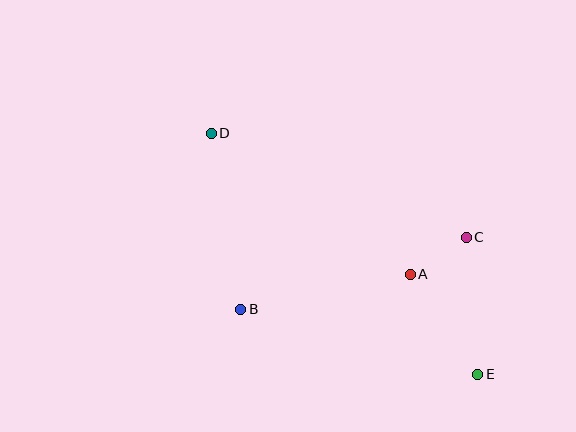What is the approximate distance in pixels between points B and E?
The distance between B and E is approximately 246 pixels.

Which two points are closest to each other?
Points A and C are closest to each other.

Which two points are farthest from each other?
Points D and E are farthest from each other.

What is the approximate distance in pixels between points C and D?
The distance between C and D is approximately 275 pixels.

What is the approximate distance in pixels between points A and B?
The distance between A and B is approximately 173 pixels.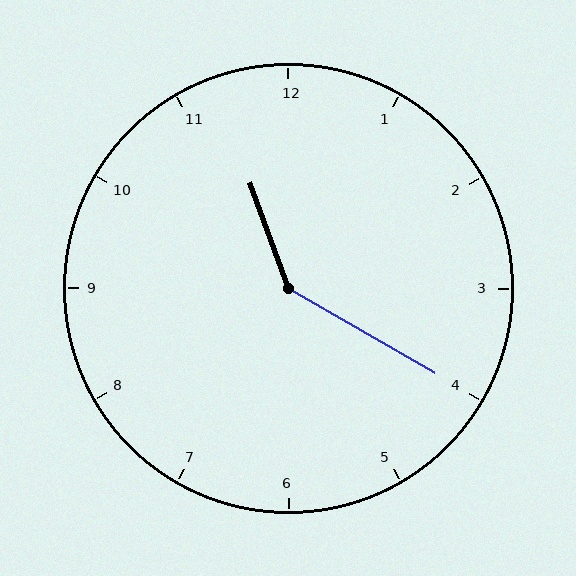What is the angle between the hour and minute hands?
Approximately 140 degrees.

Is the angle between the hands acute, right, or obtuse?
It is obtuse.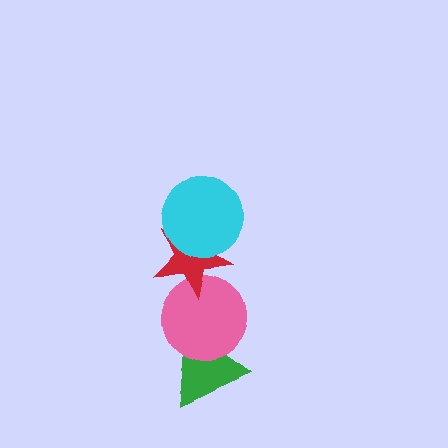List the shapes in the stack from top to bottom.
From top to bottom: the cyan circle, the red star, the pink circle, the green triangle.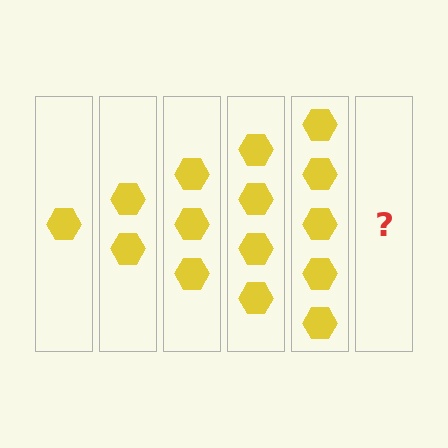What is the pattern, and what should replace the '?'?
The pattern is that each step adds one more hexagon. The '?' should be 6 hexagons.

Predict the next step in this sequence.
The next step is 6 hexagons.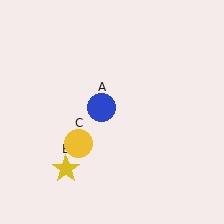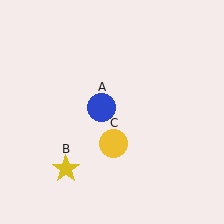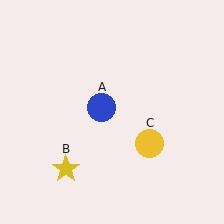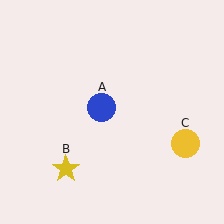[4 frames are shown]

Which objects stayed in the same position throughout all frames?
Blue circle (object A) and yellow star (object B) remained stationary.